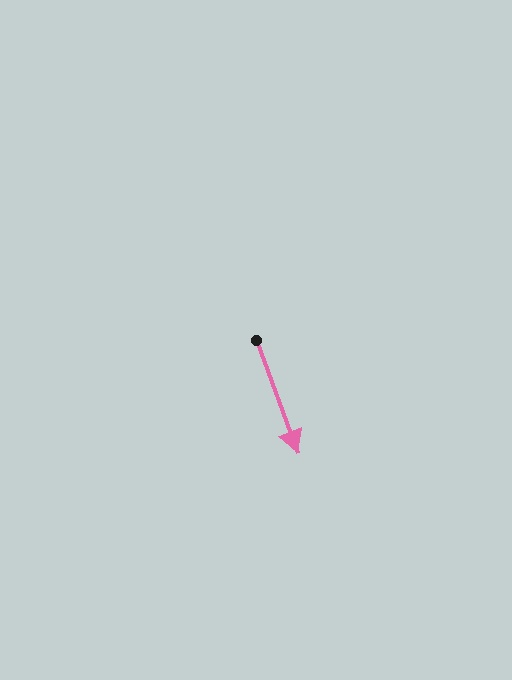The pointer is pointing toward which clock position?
Roughly 5 o'clock.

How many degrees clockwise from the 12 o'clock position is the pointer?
Approximately 160 degrees.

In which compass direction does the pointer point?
South.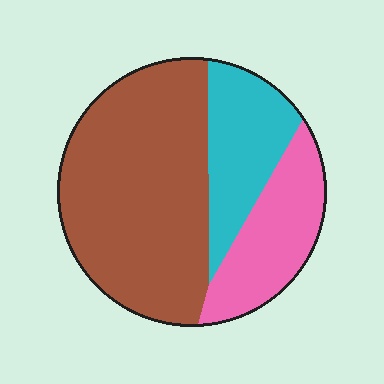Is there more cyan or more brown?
Brown.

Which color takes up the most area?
Brown, at roughly 55%.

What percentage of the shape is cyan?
Cyan takes up between a sixth and a third of the shape.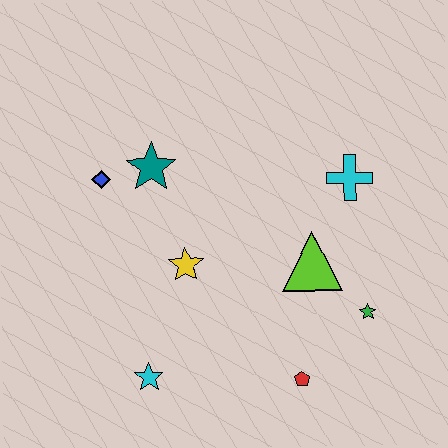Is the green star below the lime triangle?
Yes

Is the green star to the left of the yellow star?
No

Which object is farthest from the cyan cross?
The cyan star is farthest from the cyan cross.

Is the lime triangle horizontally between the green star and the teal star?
Yes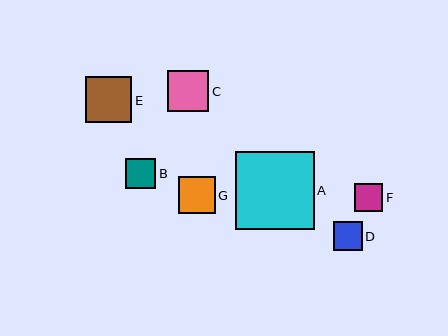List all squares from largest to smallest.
From largest to smallest: A, E, C, G, B, D, F.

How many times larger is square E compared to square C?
Square E is approximately 1.1 times the size of square C.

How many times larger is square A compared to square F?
Square A is approximately 2.8 times the size of square F.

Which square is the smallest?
Square F is the smallest with a size of approximately 28 pixels.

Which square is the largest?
Square A is the largest with a size of approximately 78 pixels.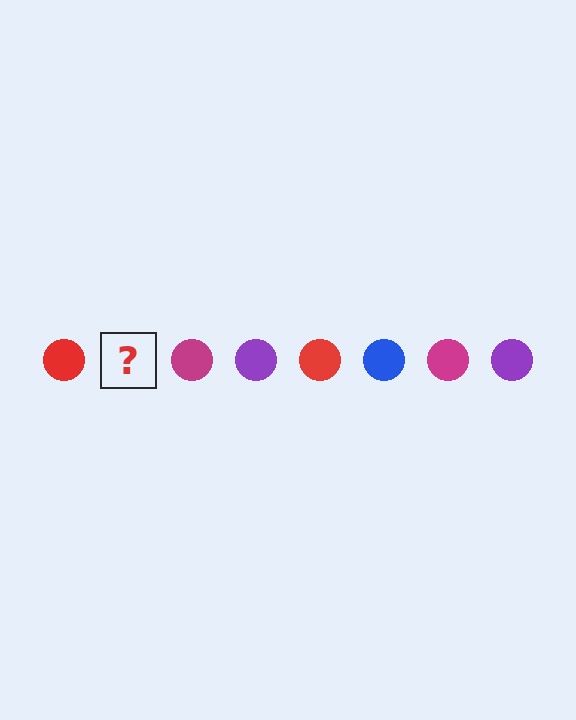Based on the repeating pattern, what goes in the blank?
The blank should be a blue circle.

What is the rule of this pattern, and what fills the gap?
The rule is that the pattern cycles through red, blue, magenta, purple circles. The gap should be filled with a blue circle.